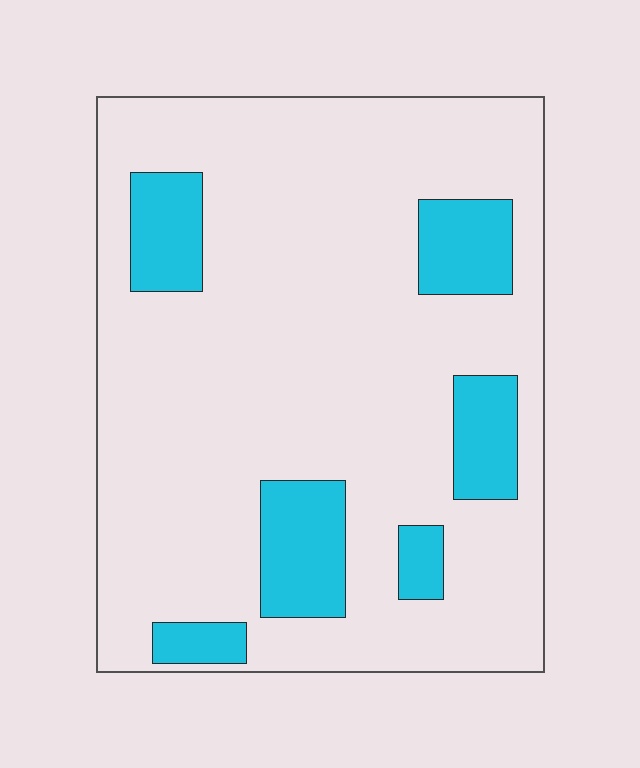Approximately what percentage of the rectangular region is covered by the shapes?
Approximately 15%.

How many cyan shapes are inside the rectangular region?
6.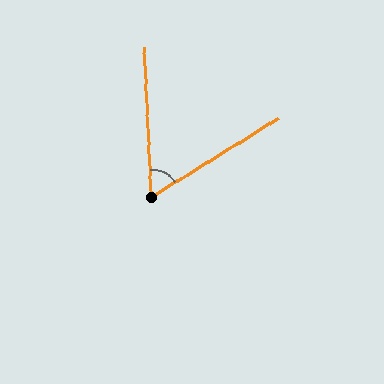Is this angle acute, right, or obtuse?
It is acute.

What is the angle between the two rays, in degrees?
Approximately 61 degrees.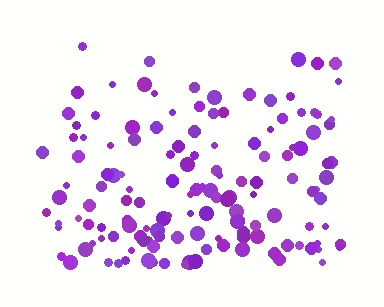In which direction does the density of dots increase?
From top to bottom, with the bottom side densest.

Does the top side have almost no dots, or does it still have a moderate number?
Still a moderate number, just noticeably fewer than the bottom.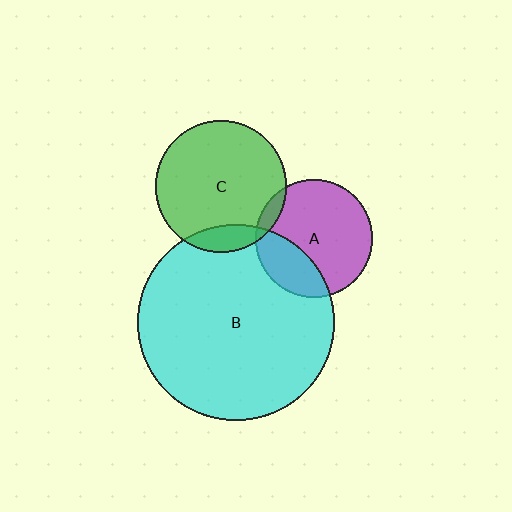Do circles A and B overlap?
Yes.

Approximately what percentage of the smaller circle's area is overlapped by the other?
Approximately 25%.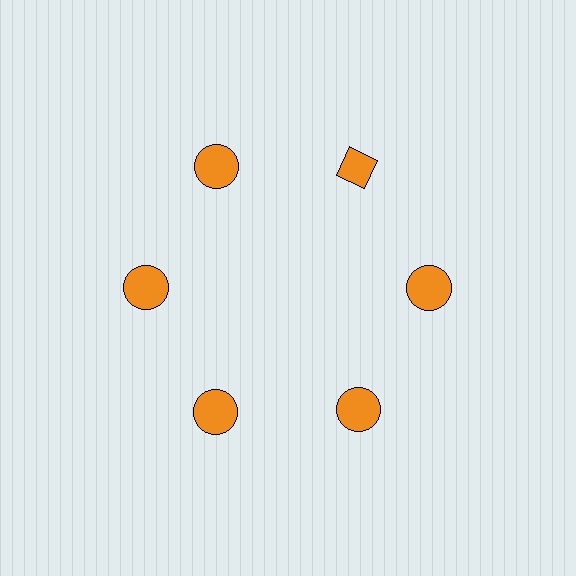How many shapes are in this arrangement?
There are 6 shapes arranged in a ring pattern.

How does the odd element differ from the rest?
It has a different shape: diamond instead of circle.